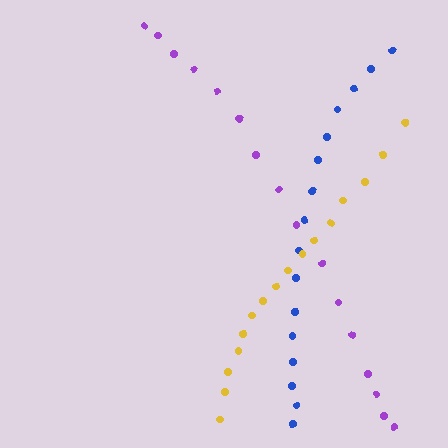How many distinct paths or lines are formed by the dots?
There are 3 distinct paths.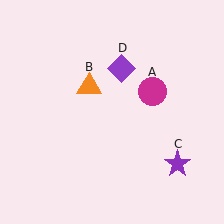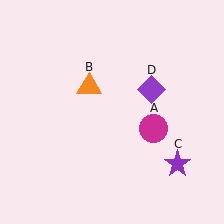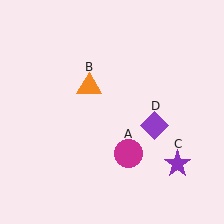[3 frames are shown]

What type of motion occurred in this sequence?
The magenta circle (object A), purple diamond (object D) rotated clockwise around the center of the scene.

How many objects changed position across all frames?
2 objects changed position: magenta circle (object A), purple diamond (object D).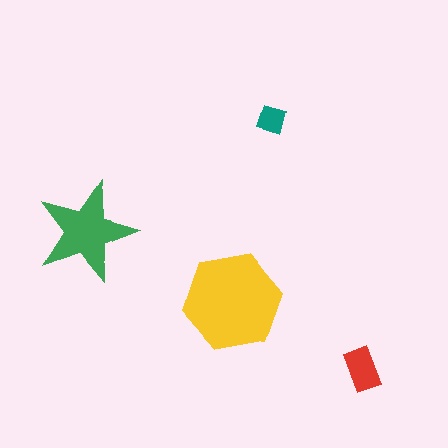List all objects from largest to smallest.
The yellow hexagon, the green star, the red rectangle, the teal diamond.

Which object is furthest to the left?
The green star is leftmost.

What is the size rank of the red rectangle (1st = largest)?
3rd.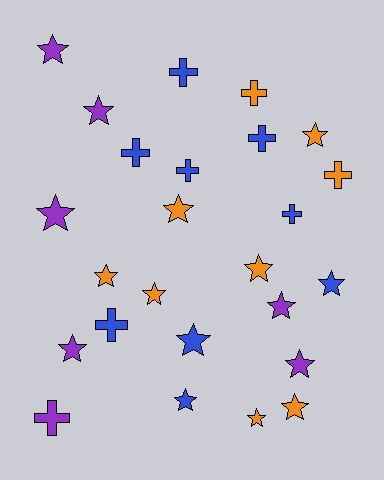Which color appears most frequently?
Orange, with 9 objects.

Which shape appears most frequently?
Star, with 16 objects.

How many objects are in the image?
There are 25 objects.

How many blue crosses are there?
There are 6 blue crosses.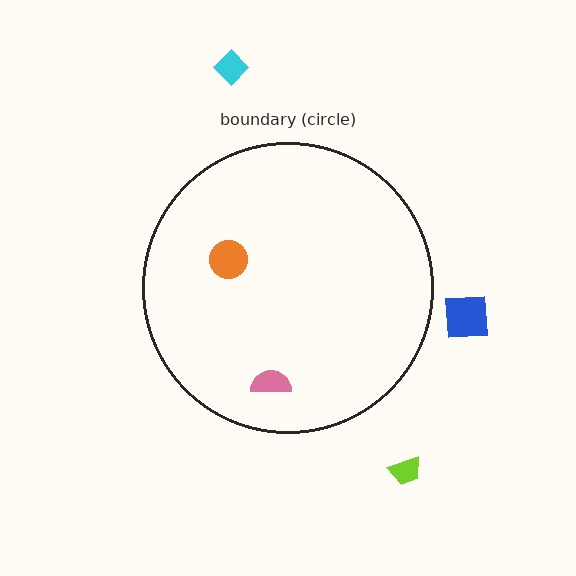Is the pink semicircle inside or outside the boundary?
Inside.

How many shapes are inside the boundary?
2 inside, 3 outside.